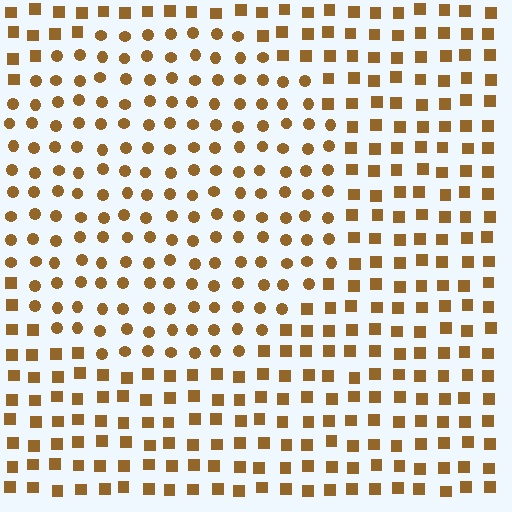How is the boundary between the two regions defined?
The boundary is defined by a change in element shape: circles inside vs. squares outside. All elements share the same color and spacing.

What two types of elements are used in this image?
The image uses circles inside the circle region and squares outside it.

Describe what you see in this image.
The image is filled with small brown elements arranged in a uniform grid. A circle-shaped region contains circles, while the surrounding area contains squares. The boundary is defined purely by the change in element shape.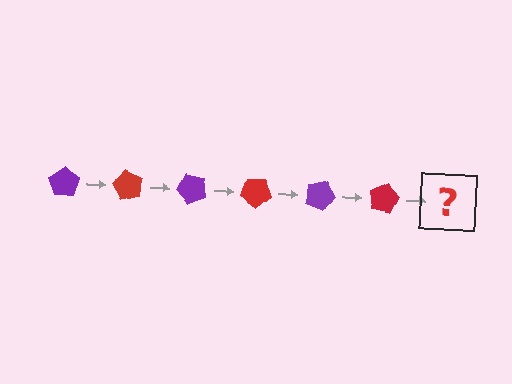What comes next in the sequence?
The next element should be a purple pentagon, rotated 360 degrees from the start.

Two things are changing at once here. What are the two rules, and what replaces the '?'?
The two rules are that it rotates 60 degrees each step and the color cycles through purple and red. The '?' should be a purple pentagon, rotated 360 degrees from the start.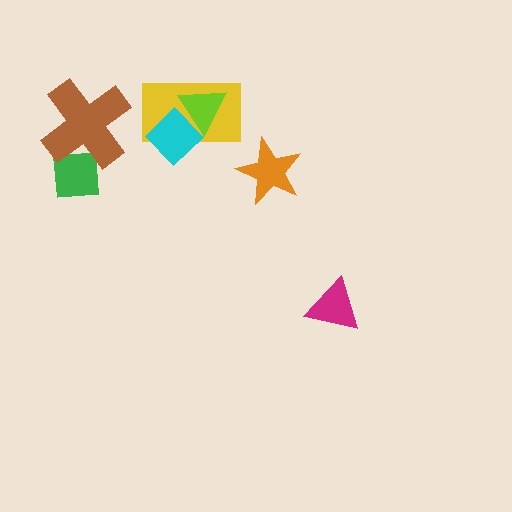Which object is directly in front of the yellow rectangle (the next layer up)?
The lime triangle is directly in front of the yellow rectangle.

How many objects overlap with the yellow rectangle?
2 objects overlap with the yellow rectangle.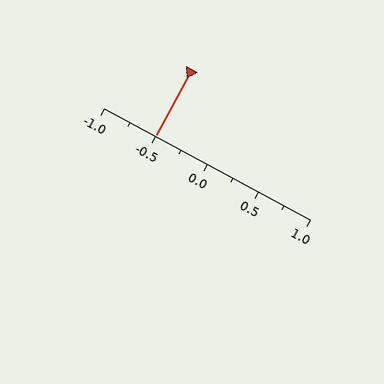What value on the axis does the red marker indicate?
The marker indicates approximately -0.5.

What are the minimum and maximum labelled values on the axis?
The axis runs from -1.0 to 1.0.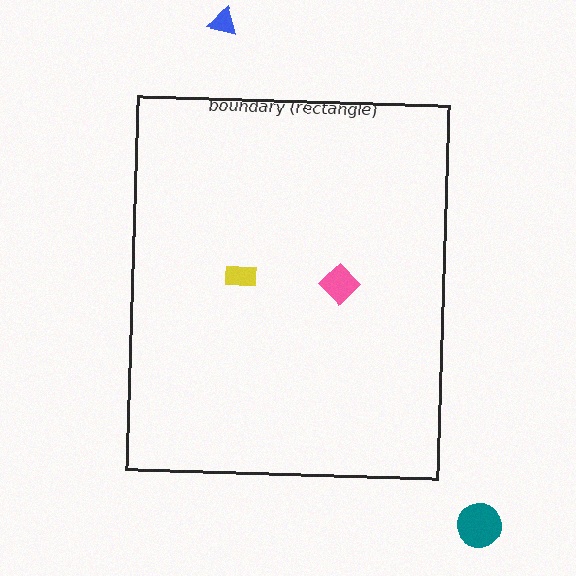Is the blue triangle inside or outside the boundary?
Outside.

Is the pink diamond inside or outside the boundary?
Inside.